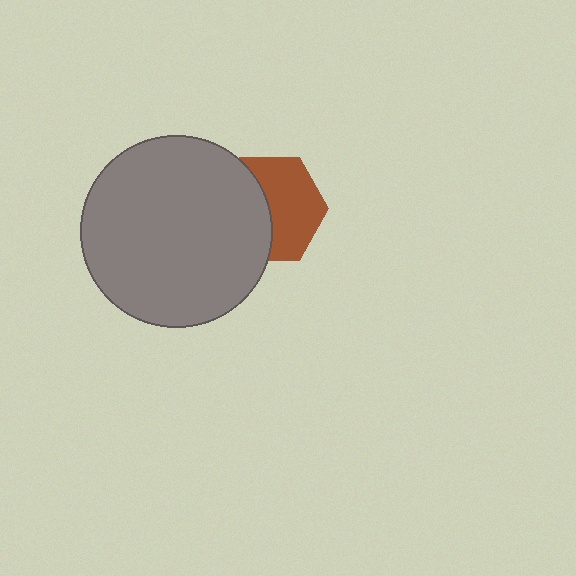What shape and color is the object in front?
The object in front is a gray circle.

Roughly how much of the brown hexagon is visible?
About half of it is visible (roughly 55%).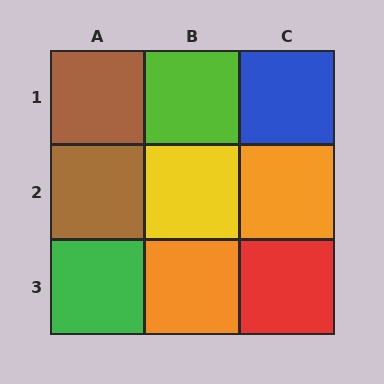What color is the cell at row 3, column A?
Green.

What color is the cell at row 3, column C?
Red.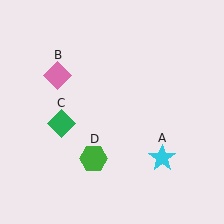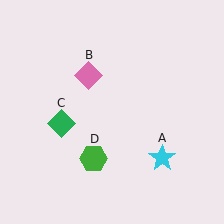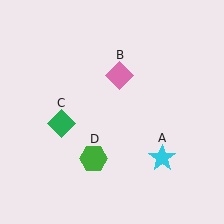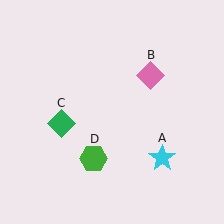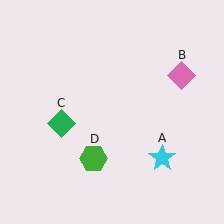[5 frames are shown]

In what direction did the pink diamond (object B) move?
The pink diamond (object B) moved right.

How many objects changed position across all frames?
1 object changed position: pink diamond (object B).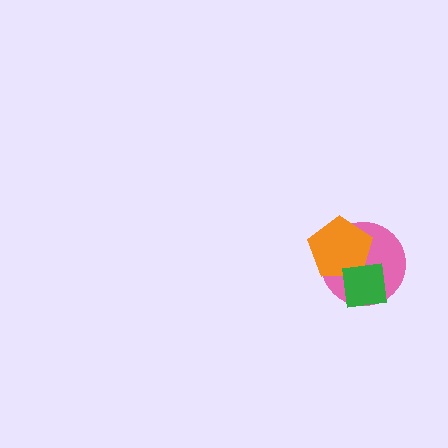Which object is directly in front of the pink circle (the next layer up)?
The orange pentagon is directly in front of the pink circle.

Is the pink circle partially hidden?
Yes, it is partially covered by another shape.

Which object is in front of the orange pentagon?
The green square is in front of the orange pentagon.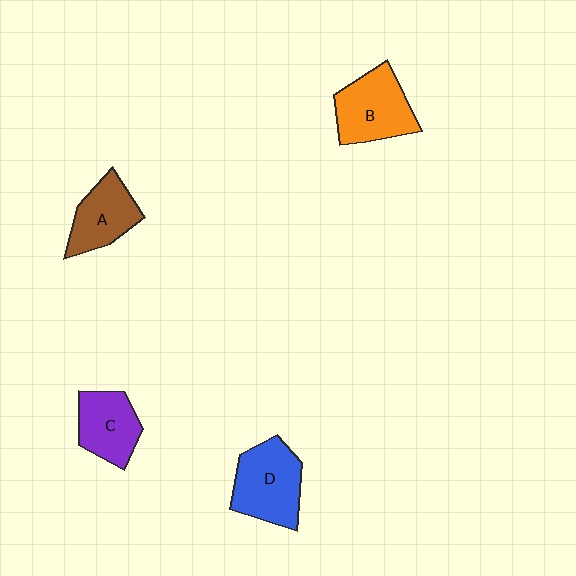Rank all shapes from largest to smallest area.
From largest to smallest: D (blue), B (orange), A (brown), C (purple).